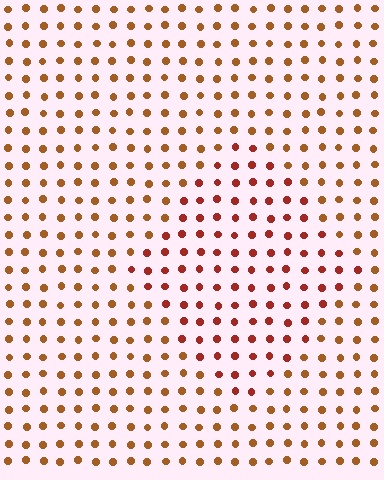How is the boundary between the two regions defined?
The boundary is defined purely by a slight shift in hue (about 26 degrees). Spacing, size, and orientation are identical on both sides.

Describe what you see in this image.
The image is filled with small brown elements in a uniform arrangement. A diamond-shaped region is visible where the elements are tinted to a slightly different hue, forming a subtle color boundary.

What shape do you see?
I see a diamond.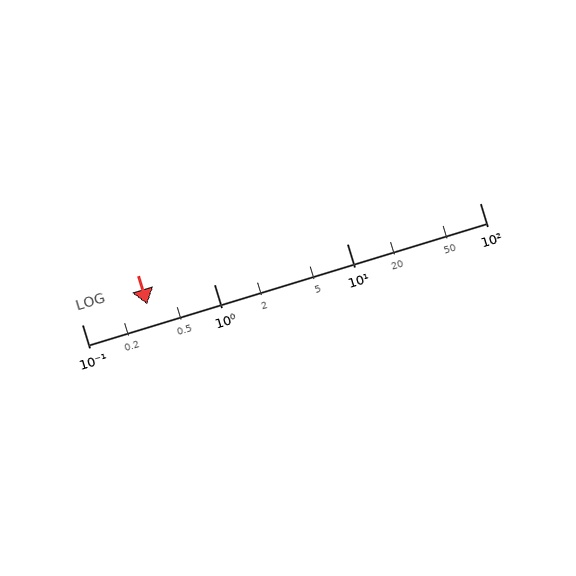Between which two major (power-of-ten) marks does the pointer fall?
The pointer is between 0.1 and 1.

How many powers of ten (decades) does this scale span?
The scale spans 3 decades, from 0.1 to 100.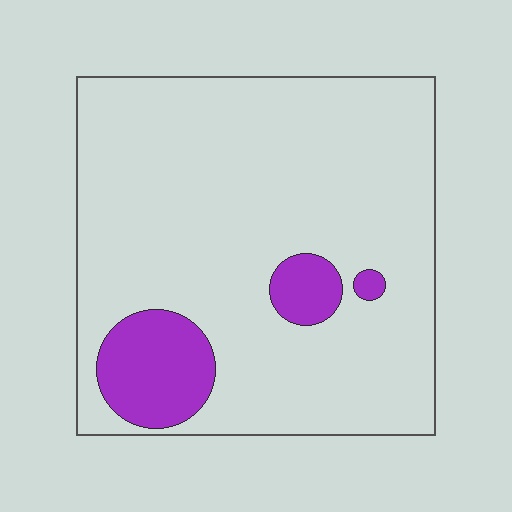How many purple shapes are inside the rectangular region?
3.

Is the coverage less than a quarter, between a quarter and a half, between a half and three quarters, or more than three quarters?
Less than a quarter.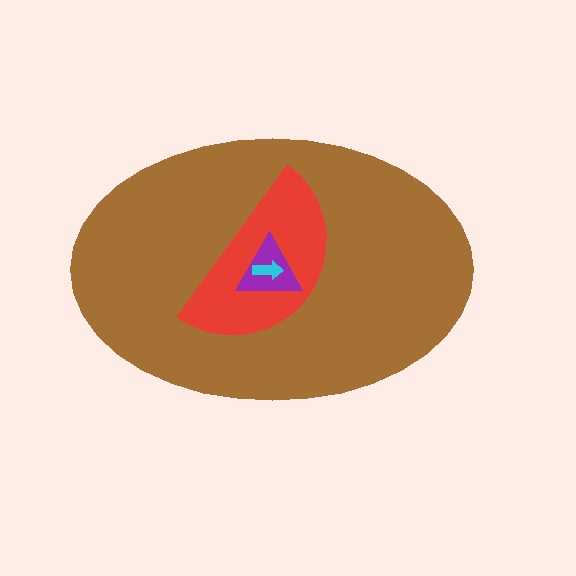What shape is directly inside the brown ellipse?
The red semicircle.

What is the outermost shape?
The brown ellipse.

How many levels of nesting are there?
4.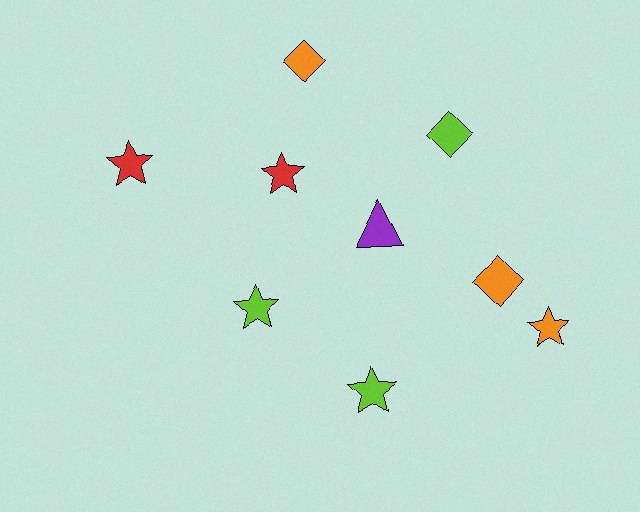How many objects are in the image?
There are 9 objects.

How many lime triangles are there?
There are no lime triangles.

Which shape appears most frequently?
Star, with 5 objects.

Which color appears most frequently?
Orange, with 3 objects.